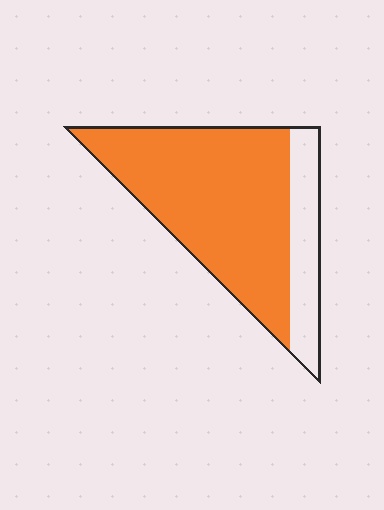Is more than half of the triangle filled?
Yes.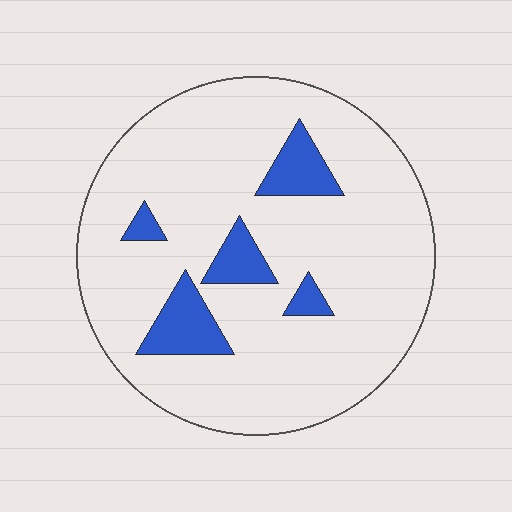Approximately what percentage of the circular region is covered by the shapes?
Approximately 15%.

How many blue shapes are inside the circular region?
5.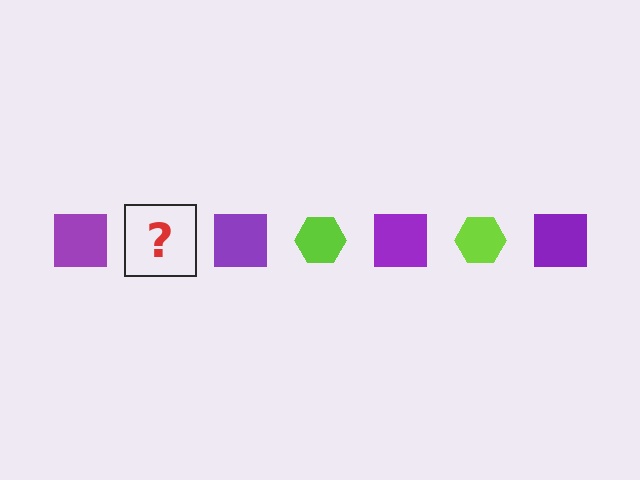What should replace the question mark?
The question mark should be replaced with a lime hexagon.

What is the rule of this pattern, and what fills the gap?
The rule is that the pattern alternates between purple square and lime hexagon. The gap should be filled with a lime hexagon.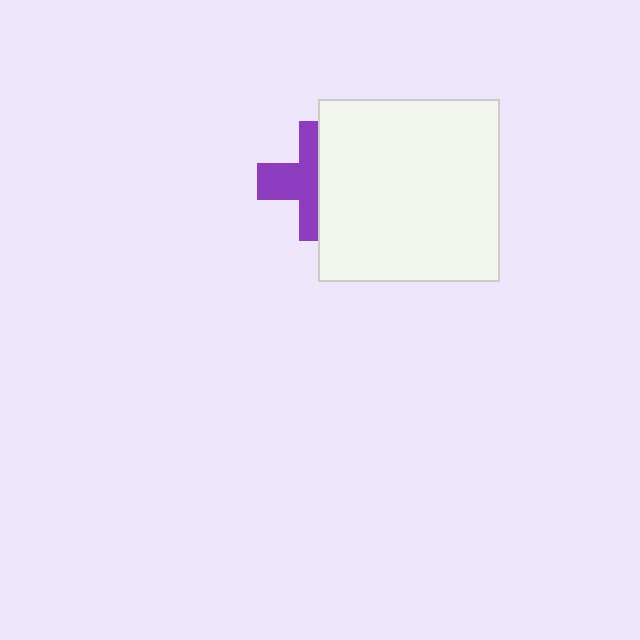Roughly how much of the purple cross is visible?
About half of it is visible (roughly 50%).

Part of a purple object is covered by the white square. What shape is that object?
It is a cross.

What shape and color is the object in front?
The object in front is a white square.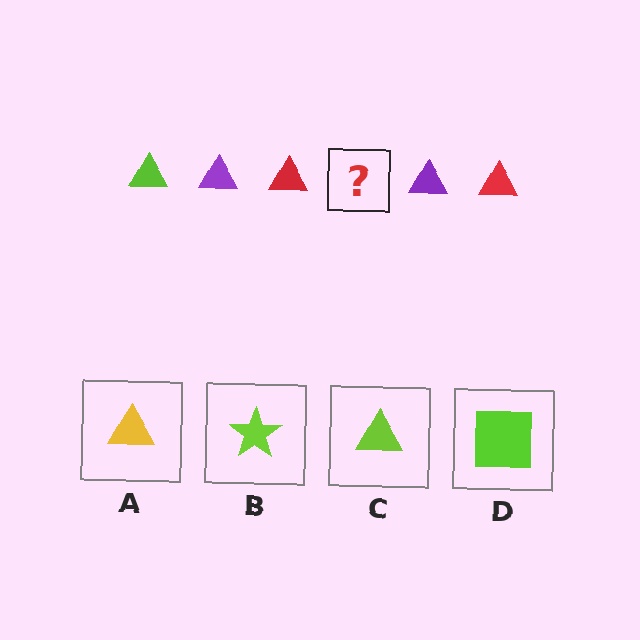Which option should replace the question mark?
Option C.